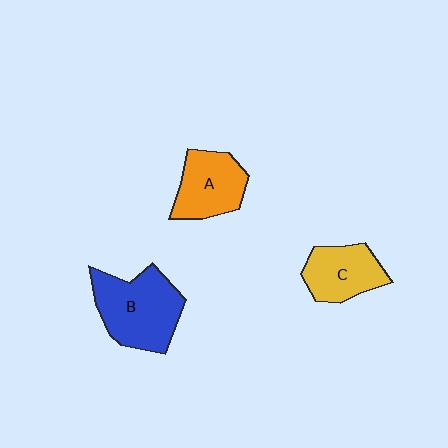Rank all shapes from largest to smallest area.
From largest to smallest: B (blue), A (orange), C (yellow).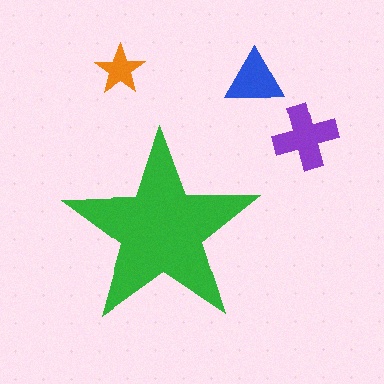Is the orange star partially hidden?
No, the orange star is fully visible.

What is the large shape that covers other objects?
A green star.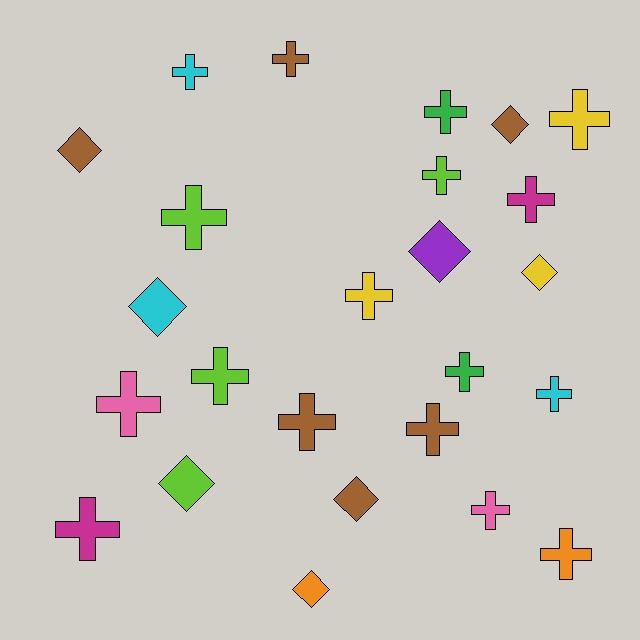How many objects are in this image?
There are 25 objects.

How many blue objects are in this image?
There are no blue objects.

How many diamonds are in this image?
There are 8 diamonds.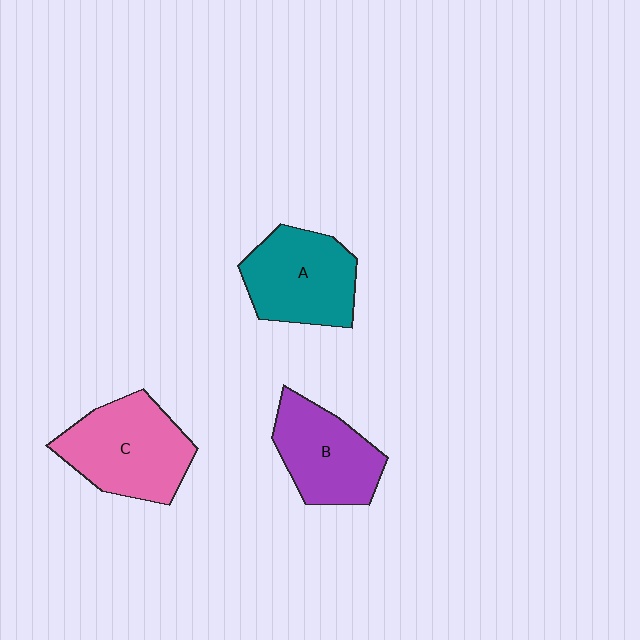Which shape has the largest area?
Shape C (pink).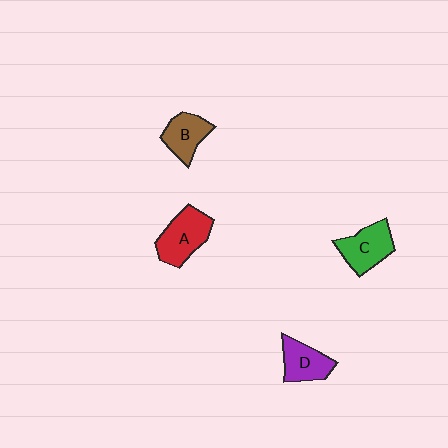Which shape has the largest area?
Shape A (red).